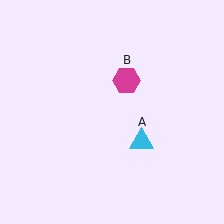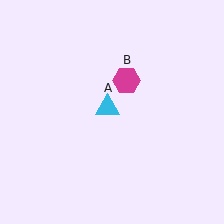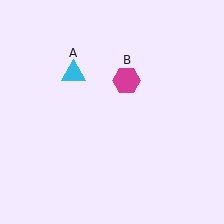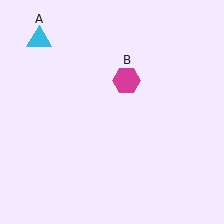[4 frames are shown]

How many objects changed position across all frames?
1 object changed position: cyan triangle (object A).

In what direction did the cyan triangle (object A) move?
The cyan triangle (object A) moved up and to the left.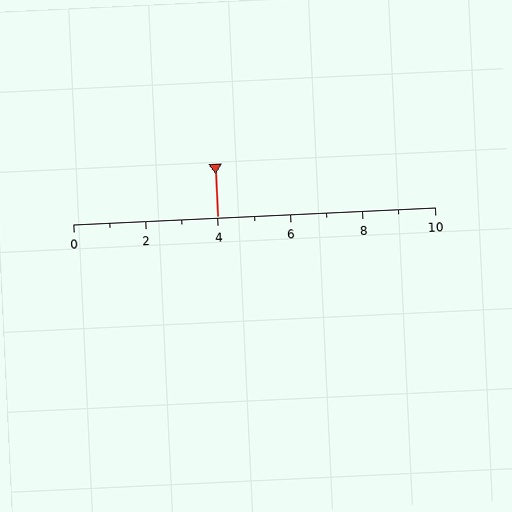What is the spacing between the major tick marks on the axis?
The major ticks are spaced 2 apart.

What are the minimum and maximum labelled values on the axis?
The axis runs from 0 to 10.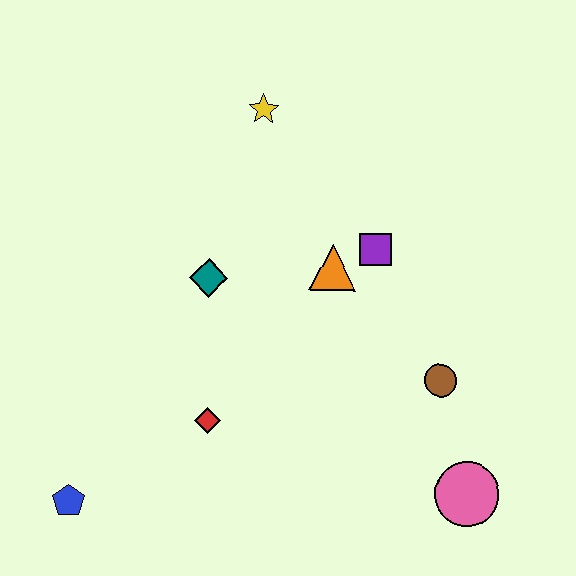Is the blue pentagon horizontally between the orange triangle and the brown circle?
No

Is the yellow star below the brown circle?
No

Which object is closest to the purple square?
The orange triangle is closest to the purple square.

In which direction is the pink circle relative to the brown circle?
The pink circle is below the brown circle.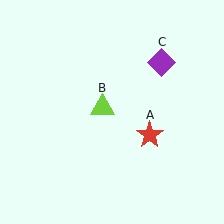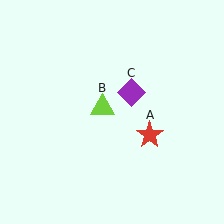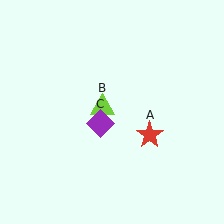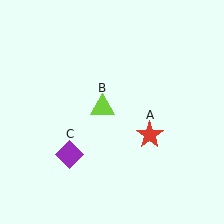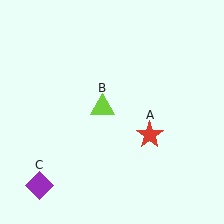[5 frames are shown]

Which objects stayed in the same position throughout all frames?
Red star (object A) and lime triangle (object B) remained stationary.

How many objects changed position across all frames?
1 object changed position: purple diamond (object C).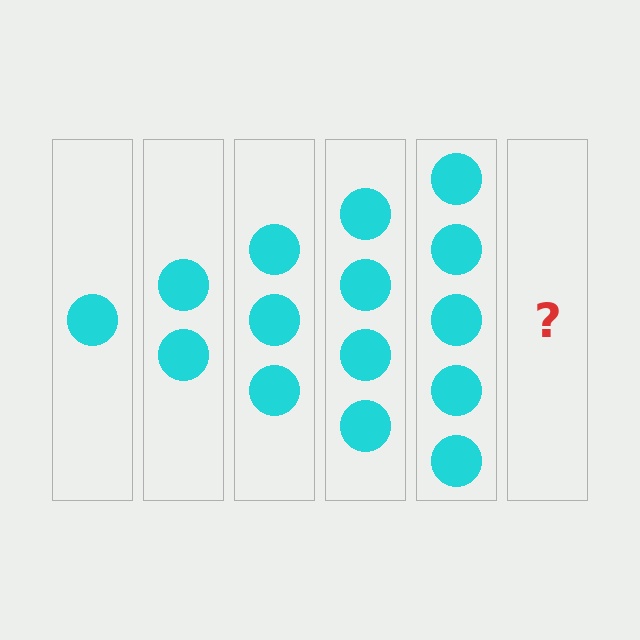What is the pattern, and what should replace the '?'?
The pattern is that each step adds one more circle. The '?' should be 6 circles.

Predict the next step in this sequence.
The next step is 6 circles.